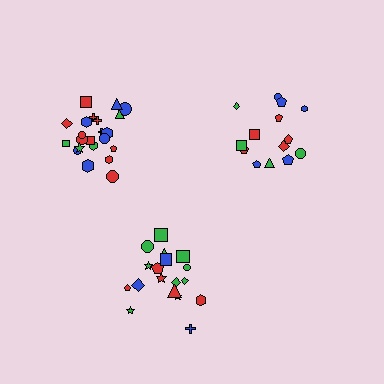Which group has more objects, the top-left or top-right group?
The top-left group.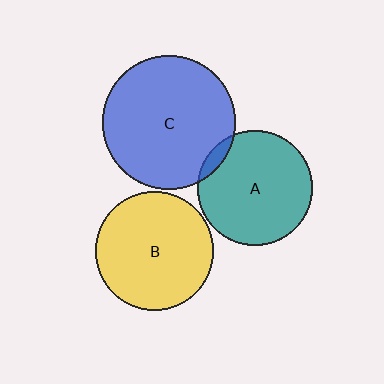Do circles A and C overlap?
Yes.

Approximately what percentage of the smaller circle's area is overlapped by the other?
Approximately 5%.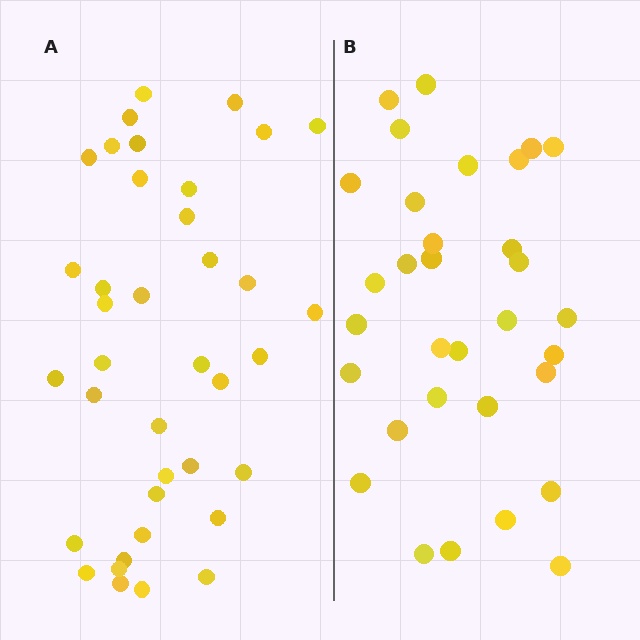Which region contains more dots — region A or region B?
Region A (the left region) has more dots.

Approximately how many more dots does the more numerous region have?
Region A has about 6 more dots than region B.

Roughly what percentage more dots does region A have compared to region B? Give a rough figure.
About 20% more.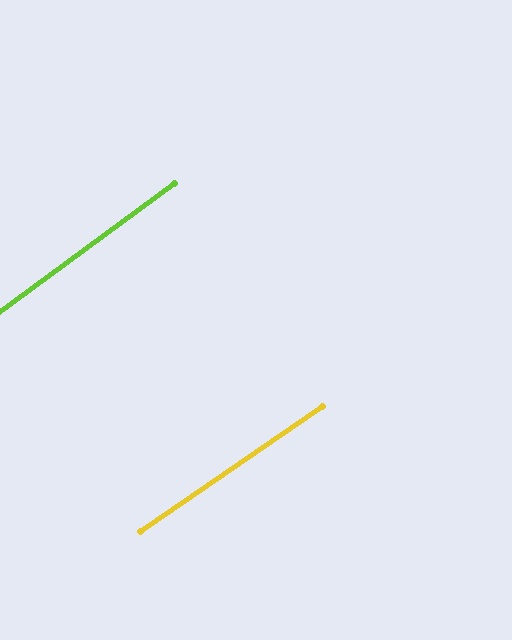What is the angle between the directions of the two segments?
Approximately 1 degree.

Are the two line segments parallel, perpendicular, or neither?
Parallel — their directions differ by only 1.5°.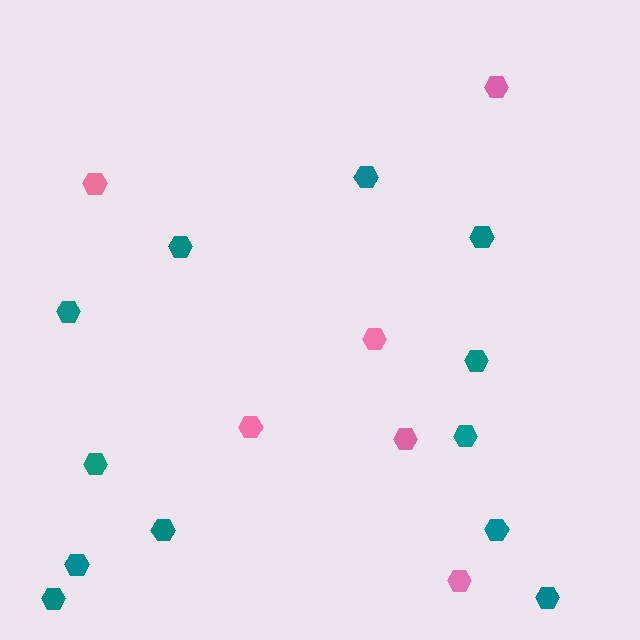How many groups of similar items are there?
There are 2 groups: one group of pink hexagons (6) and one group of teal hexagons (12).